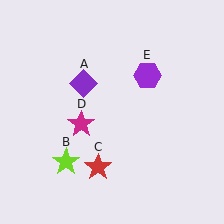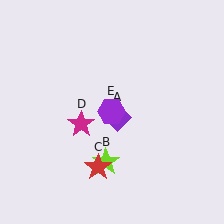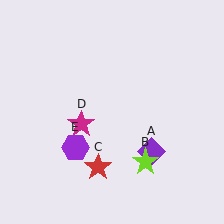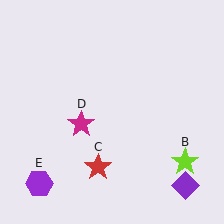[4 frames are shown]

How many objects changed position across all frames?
3 objects changed position: purple diamond (object A), lime star (object B), purple hexagon (object E).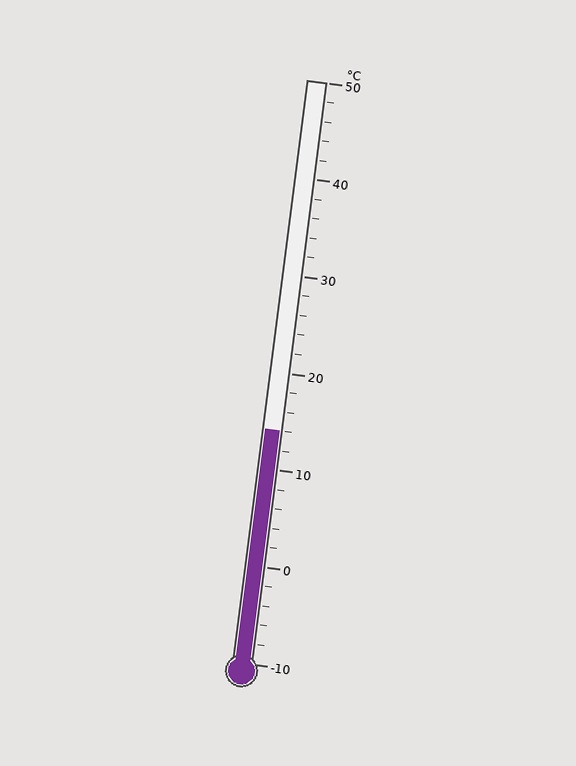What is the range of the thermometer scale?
The thermometer scale ranges from -10°C to 50°C.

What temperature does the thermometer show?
The thermometer shows approximately 14°C.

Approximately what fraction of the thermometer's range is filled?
The thermometer is filled to approximately 40% of its range.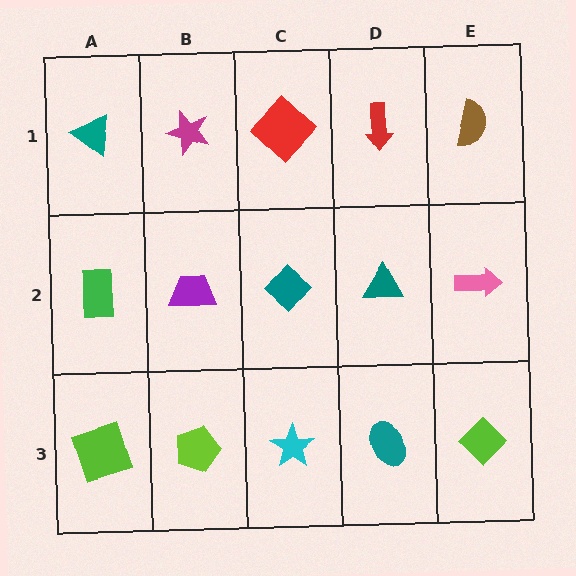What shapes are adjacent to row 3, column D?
A teal triangle (row 2, column D), a cyan star (row 3, column C), a lime diamond (row 3, column E).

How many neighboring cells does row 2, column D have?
4.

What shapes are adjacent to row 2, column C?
A red diamond (row 1, column C), a cyan star (row 3, column C), a purple trapezoid (row 2, column B), a teal triangle (row 2, column D).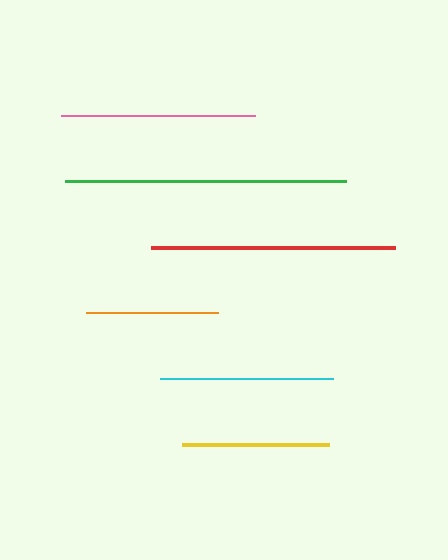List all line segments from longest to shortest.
From longest to shortest: green, red, pink, cyan, yellow, orange.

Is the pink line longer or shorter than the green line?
The green line is longer than the pink line.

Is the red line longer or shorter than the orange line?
The red line is longer than the orange line.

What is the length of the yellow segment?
The yellow segment is approximately 147 pixels long.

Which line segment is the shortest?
The orange line is the shortest at approximately 132 pixels.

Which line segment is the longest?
The green line is the longest at approximately 281 pixels.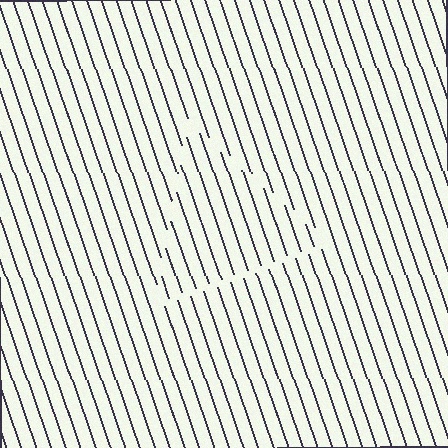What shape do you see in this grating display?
An illusory triangle. The interior of the shape contains the same grating, shifted by half a period — the contour is defined by the phase discontinuity where line-ends from the inner and outer gratings abut.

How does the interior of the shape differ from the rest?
The interior of the shape contains the same grating, shifted by half a period — the contour is defined by the phase discontinuity where line-ends from the inner and outer gratings abut.